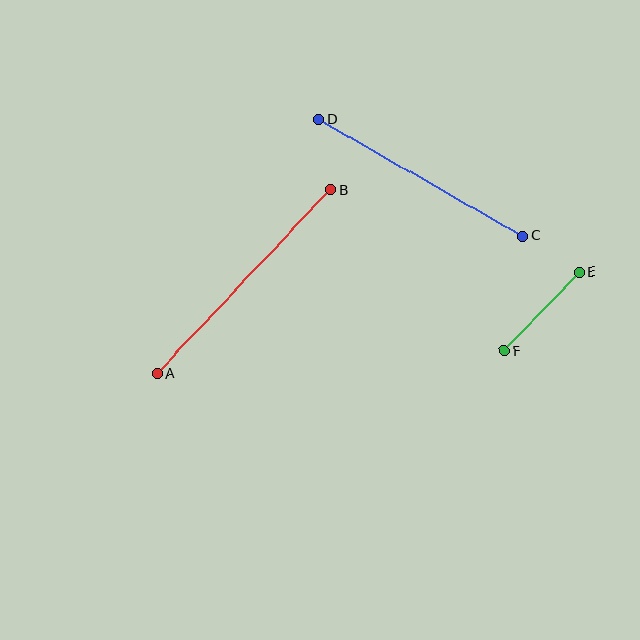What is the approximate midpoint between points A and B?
The midpoint is at approximately (244, 281) pixels.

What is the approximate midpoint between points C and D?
The midpoint is at approximately (420, 178) pixels.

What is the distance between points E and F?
The distance is approximately 109 pixels.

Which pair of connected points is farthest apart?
Points A and B are farthest apart.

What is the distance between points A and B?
The distance is approximately 253 pixels.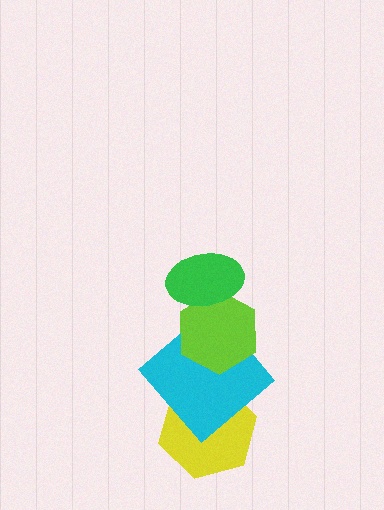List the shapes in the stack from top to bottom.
From top to bottom: the green ellipse, the lime hexagon, the cyan diamond, the yellow hexagon.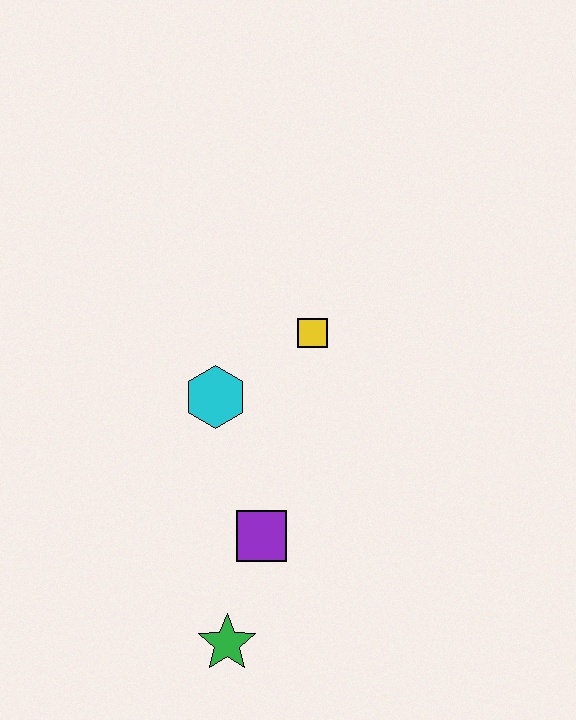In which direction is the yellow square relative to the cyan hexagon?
The yellow square is to the right of the cyan hexagon.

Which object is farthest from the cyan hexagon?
The green star is farthest from the cyan hexagon.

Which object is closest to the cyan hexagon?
The yellow square is closest to the cyan hexagon.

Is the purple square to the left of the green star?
No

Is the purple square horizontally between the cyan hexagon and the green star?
No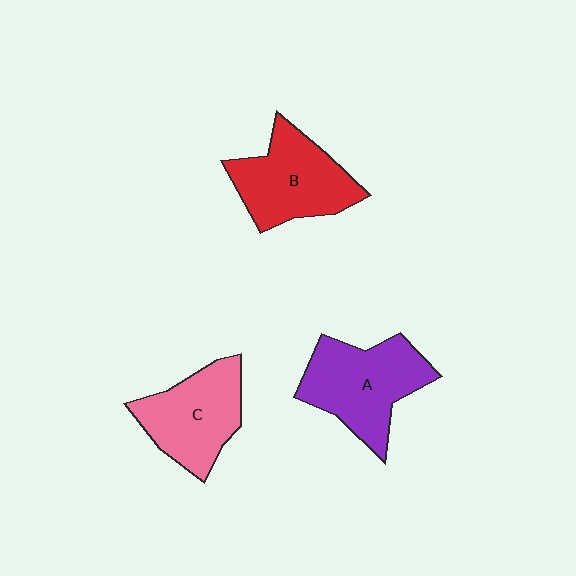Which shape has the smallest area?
Shape C (pink).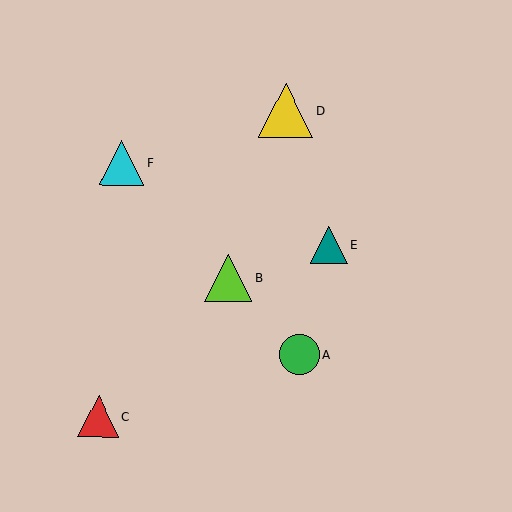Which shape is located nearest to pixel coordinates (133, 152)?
The cyan triangle (labeled F) at (122, 162) is nearest to that location.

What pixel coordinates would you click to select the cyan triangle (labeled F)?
Click at (122, 162) to select the cyan triangle F.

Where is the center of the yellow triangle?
The center of the yellow triangle is at (286, 111).